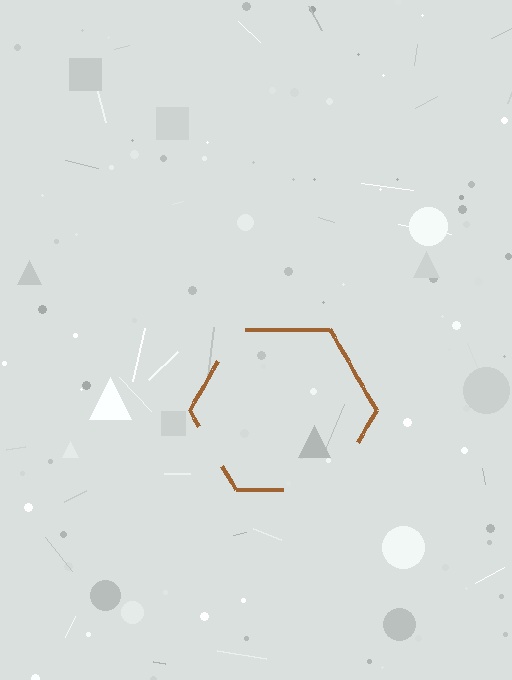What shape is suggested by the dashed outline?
The dashed outline suggests a hexagon.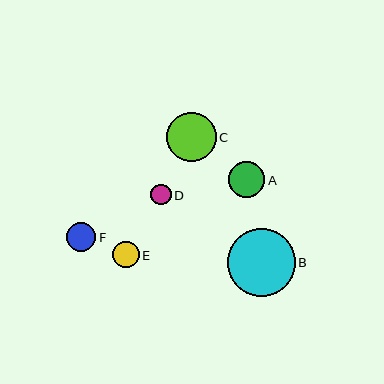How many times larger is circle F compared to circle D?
Circle F is approximately 1.4 times the size of circle D.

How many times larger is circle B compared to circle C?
Circle B is approximately 1.4 times the size of circle C.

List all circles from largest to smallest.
From largest to smallest: B, C, A, F, E, D.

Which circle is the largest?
Circle B is the largest with a size of approximately 67 pixels.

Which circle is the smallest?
Circle D is the smallest with a size of approximately 21 pixels.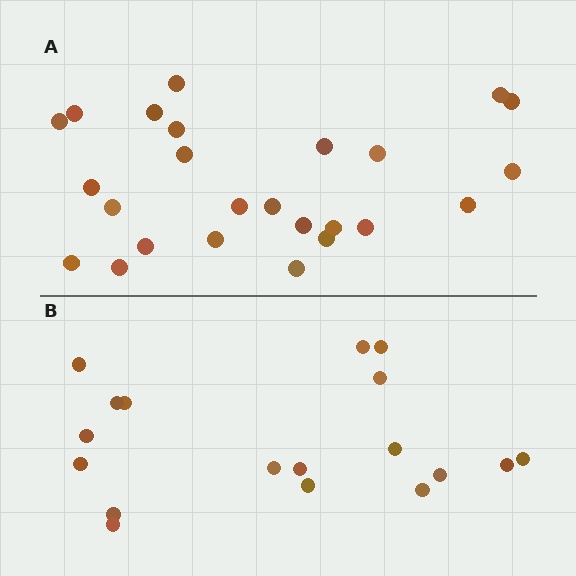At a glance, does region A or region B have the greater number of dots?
Region A (the top region) has more dots.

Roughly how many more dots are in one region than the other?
Region A has roughly 8 or so more dots than region B.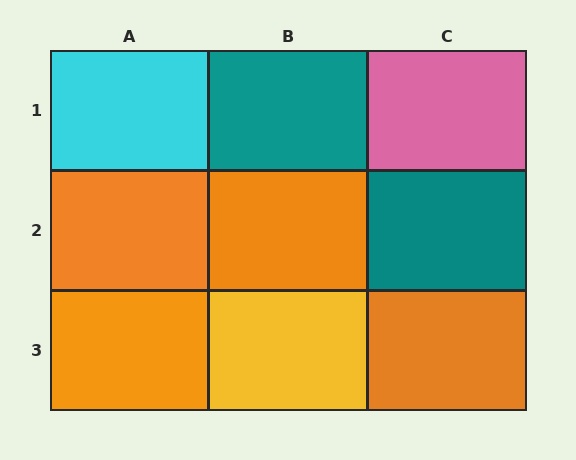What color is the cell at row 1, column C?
Pink.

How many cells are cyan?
1 cell is cyan.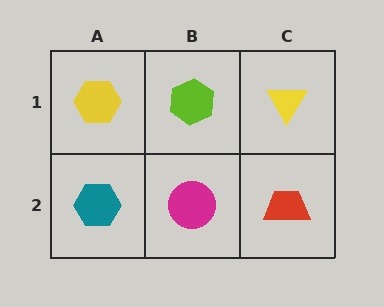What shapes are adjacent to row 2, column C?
A yellow triangle (row 1, column C), a magenta circle (row 2, column B).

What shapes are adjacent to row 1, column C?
A red trapezoid (row 2, column C), a lime hexagon (row 1, column B).